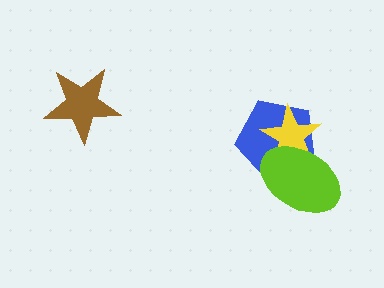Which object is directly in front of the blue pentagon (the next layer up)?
The yellow star is directly in front of the blue pentagon.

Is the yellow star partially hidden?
Yes, it is partially covered by another shape.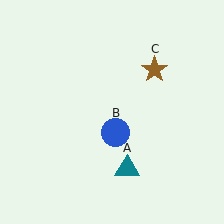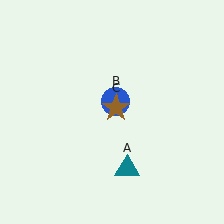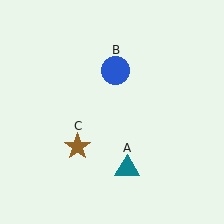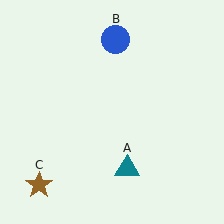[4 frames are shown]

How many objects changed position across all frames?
2 objects changed position: blue circle (object B), brown star (object C).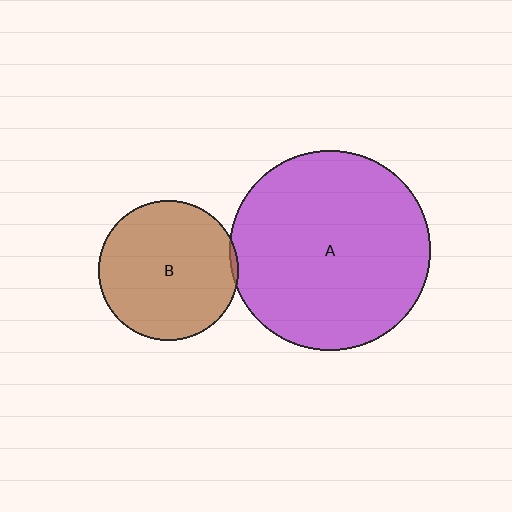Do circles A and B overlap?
Yes.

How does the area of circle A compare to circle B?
Approximately 2.1 times.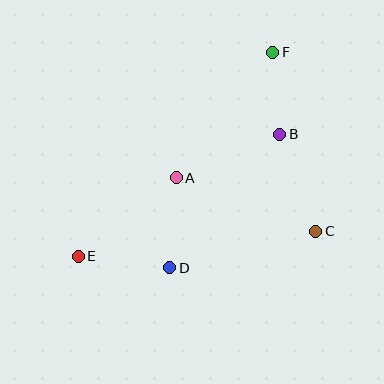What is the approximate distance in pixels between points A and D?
The distance between A and D is approximately 90 pixels.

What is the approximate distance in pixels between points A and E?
The distance between A and E is approximately 125 pixels.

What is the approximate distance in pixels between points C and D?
The distance between C and D is approximately 150 pixels.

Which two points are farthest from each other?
Points E and F are farthest from each other.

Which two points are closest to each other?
Points B and F are closest to each other.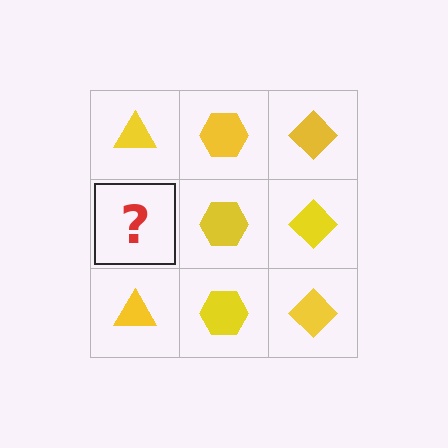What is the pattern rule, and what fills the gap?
The rule is that each column has a consistent shape. The gap should be filled with a yellow triangle.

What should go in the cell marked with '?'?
The missing cell should contain a yellow triangle.